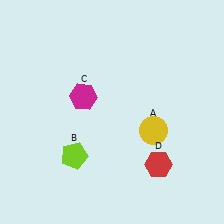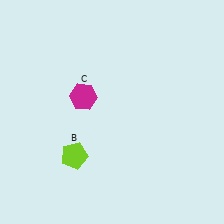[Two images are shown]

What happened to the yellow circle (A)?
The yellow circle (A) was removed in Image 2. It was in the bottom-right area of Image 1.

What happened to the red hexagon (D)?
The red hexagon (D) was removed in Image 2. It was in the bottom-right area of Image 1.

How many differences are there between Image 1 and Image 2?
There are 2 differences between the two images.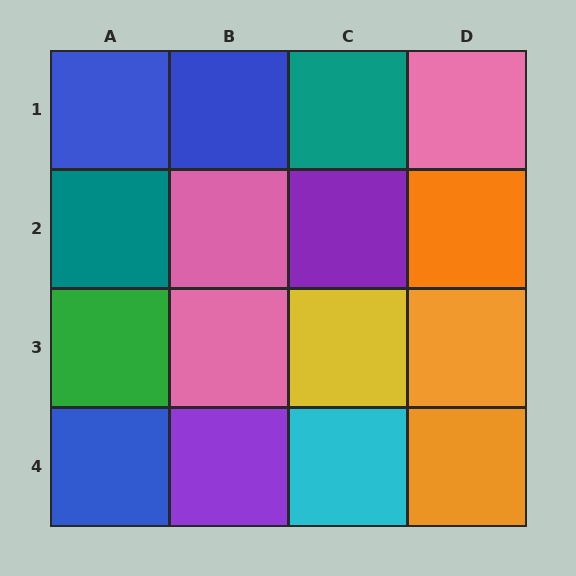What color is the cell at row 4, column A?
Blue.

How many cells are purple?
2 cells are purple.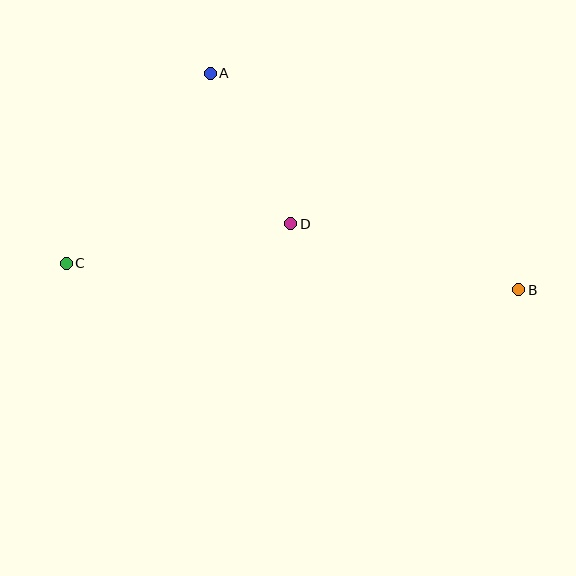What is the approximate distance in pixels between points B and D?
The distance between B and D is approximately 237 pixels.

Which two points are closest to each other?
Points A and D are closest to each other.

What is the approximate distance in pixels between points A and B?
The distance between A and B is approximately 377 pixels.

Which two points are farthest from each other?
Points B and C are farthest from each other.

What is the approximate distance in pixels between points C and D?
The distance between C and D is approximately 228 pixels.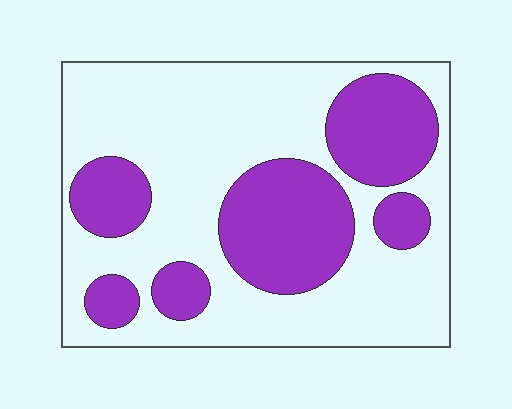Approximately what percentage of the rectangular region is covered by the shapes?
Approximately 35%.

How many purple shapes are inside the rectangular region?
6.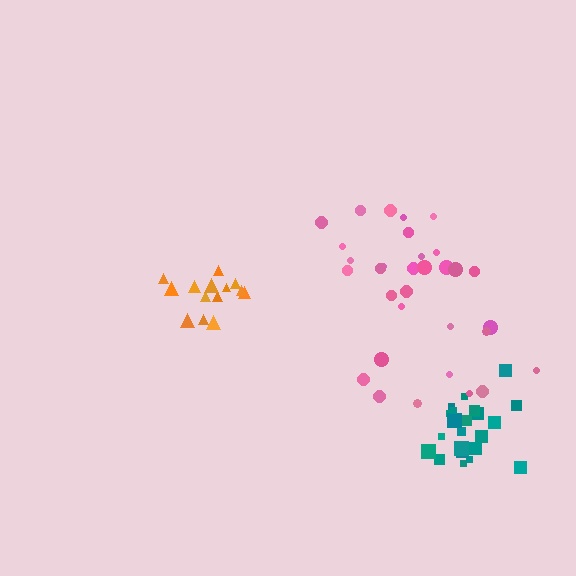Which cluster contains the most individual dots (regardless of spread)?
Pink (32).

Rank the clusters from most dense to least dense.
teal, orange, pink.